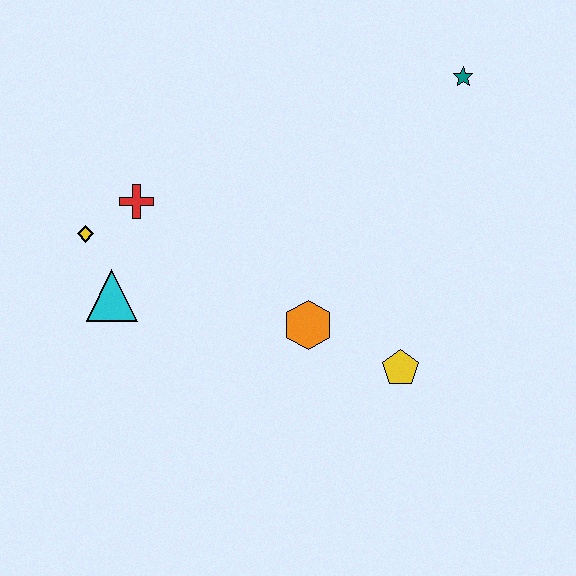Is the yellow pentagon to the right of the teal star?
No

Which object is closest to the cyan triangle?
The yellow diamond is closest to the cyan triangle.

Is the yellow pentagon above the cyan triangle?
No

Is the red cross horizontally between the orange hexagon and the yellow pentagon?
No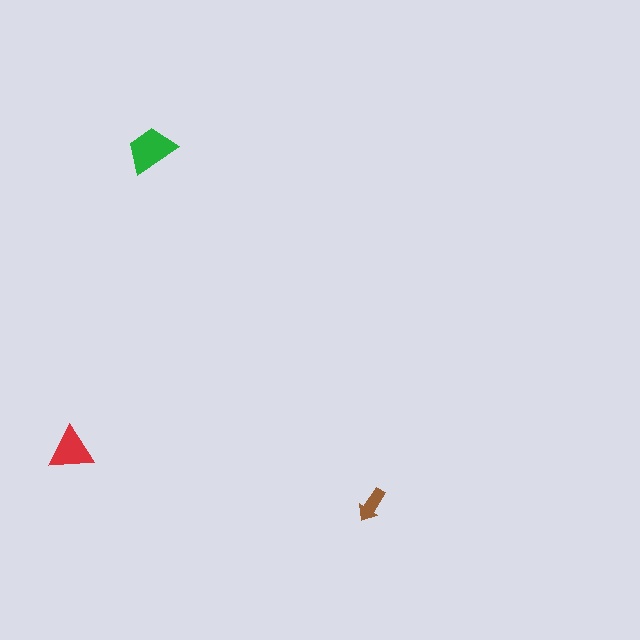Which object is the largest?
The green trapezoid.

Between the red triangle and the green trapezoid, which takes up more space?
The green trapezoid.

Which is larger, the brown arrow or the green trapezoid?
The green trapezoid.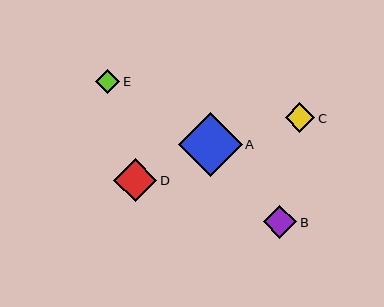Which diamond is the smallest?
Diamond E is the smallest with a size of approximately 24 pixels.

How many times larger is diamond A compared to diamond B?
Diamond A is approximately 1.9 times the size of diamond B.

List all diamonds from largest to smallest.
From largest to smallest: A, D, B, C, E.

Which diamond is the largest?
Diamond A is the largest with a size of approximately 64 pixels.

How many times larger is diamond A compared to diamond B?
Diamond A is approximately 1.9 times the size of diamond B.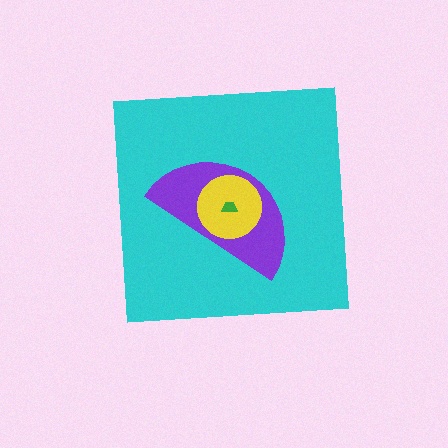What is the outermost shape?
The cyan square.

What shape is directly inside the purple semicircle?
The yellow circle.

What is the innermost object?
The green trapezoid.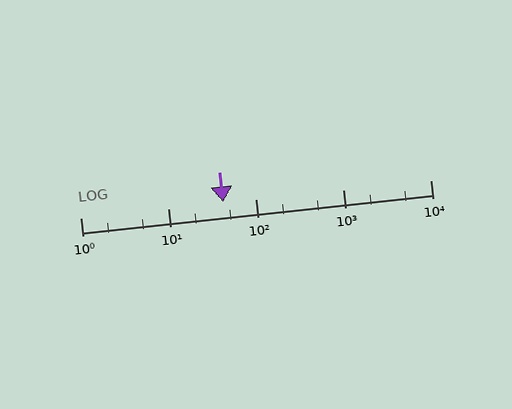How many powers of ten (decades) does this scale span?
The scale spans 4 decades, from 1 to 10000.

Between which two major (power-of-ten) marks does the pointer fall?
The pointer is between 10 and 100.